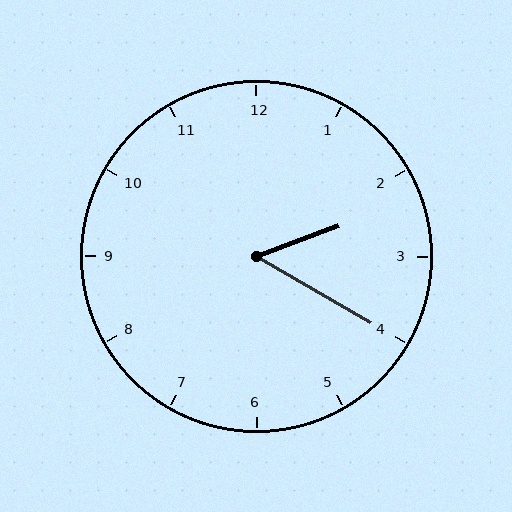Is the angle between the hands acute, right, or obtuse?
It is acute.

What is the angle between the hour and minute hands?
Approximately 50 degrees.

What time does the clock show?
2:20.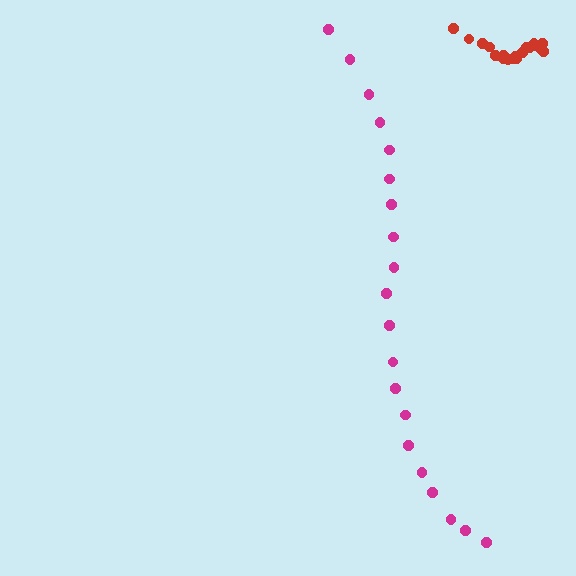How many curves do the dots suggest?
There are 2 distinct paths.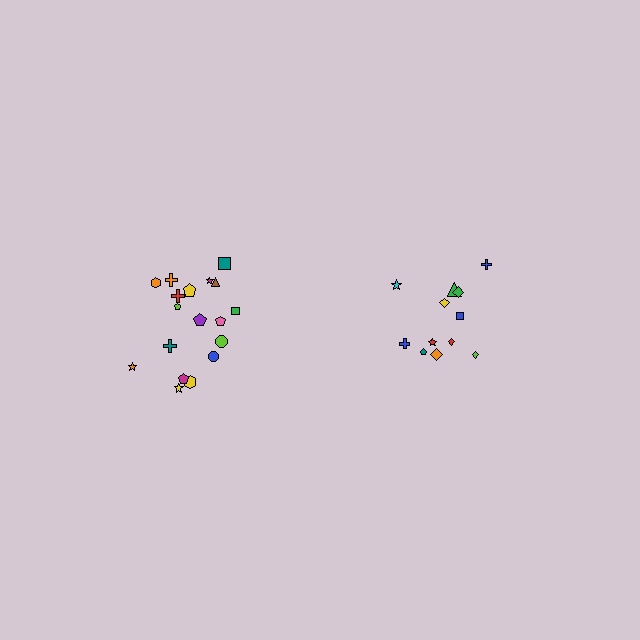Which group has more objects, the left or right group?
The left group.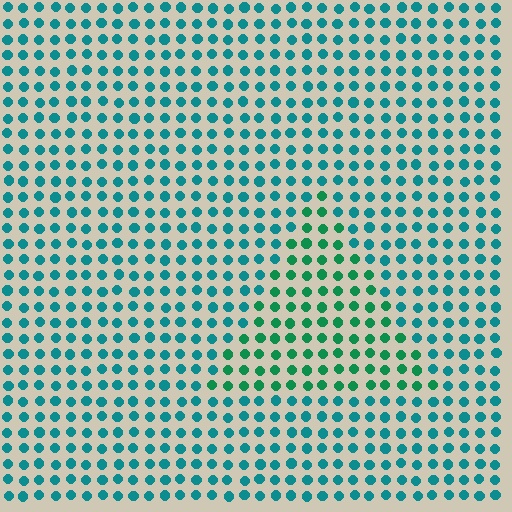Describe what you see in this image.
The image is filled with small teal elements in a uniform arrangement. A triangle-shaped region is visible where the elements are tinted to a slightly different hue, forming a subtle color boundary.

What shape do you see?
I see a triangle.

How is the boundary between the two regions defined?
The boundary is defined purely by a slight shift in hue (about 32 degrees). Spacing, size, and orientation are identical on both sides.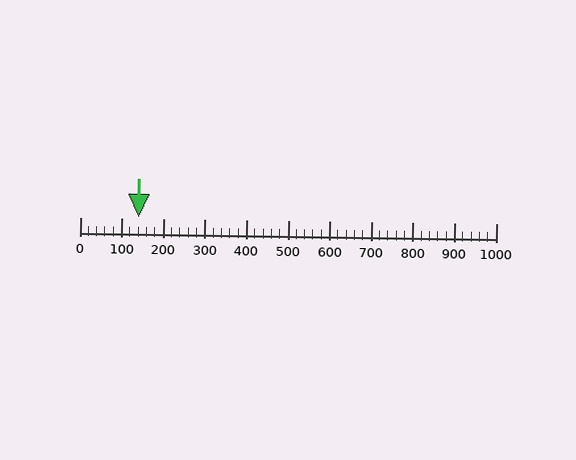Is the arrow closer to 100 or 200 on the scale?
The arrow is closer to 100.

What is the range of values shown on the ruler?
The ruler shows values from 0 to 1000.